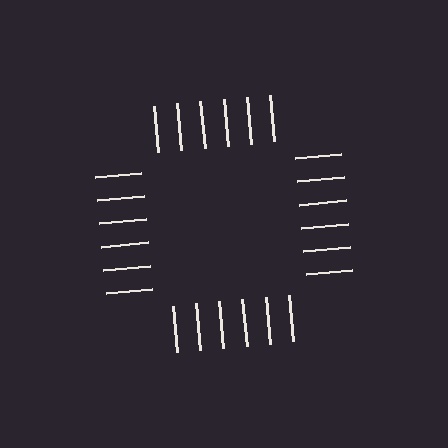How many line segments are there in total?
24 — 6 along each of the 4 edges.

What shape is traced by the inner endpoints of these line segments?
An illusory square — the line segments terminate on its edges but no continuous stroke is drawn.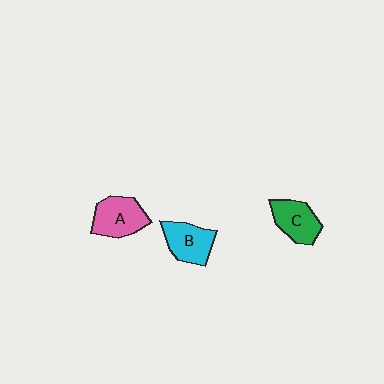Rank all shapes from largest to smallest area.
From largest to smallest: A (pink), B (cyan), C (green).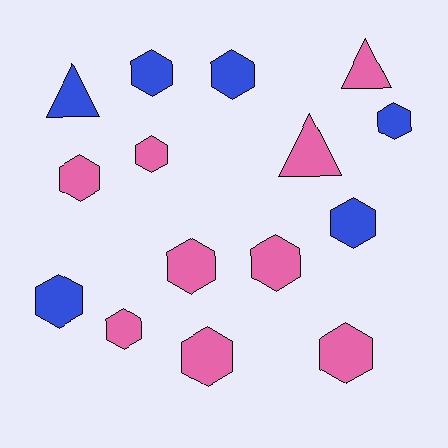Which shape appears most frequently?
Hexagon, with 12 objects.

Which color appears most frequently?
Pink, with 9 objects.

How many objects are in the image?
There are 15 objects.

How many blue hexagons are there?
There are 5 blue hexagons.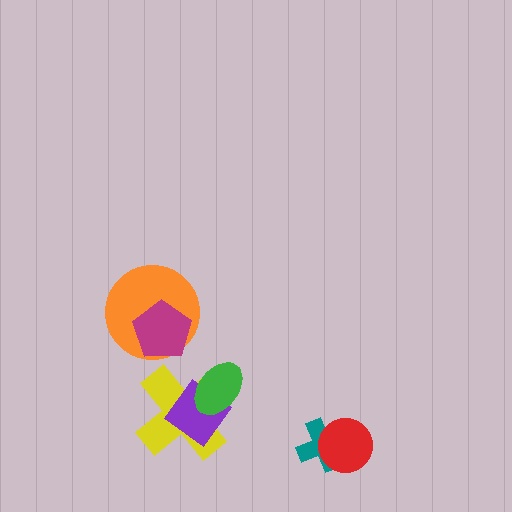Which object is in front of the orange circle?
The magenta pentagon is in front of the orange circle.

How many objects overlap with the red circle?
1 object overlaps with the red circle.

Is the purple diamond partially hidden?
Yes, it is partially covered by another shape.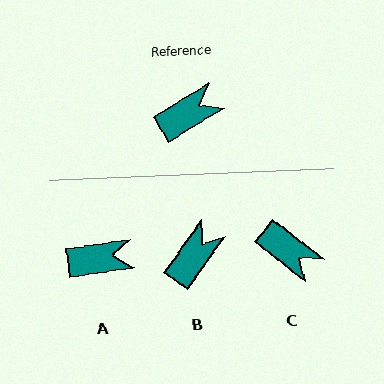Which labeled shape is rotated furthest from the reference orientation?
C, about 70 degrees away.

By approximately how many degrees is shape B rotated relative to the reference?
Approximately 22 degrees counter-clockwise.